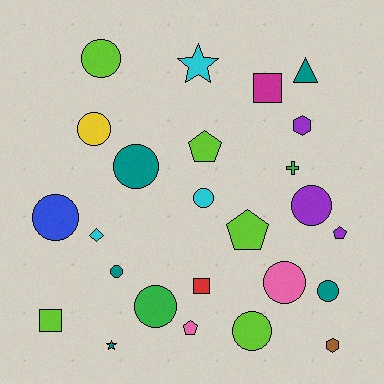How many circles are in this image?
There are 11 circles.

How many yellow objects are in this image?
There is 1 yellow object.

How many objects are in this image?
There are 25 objects.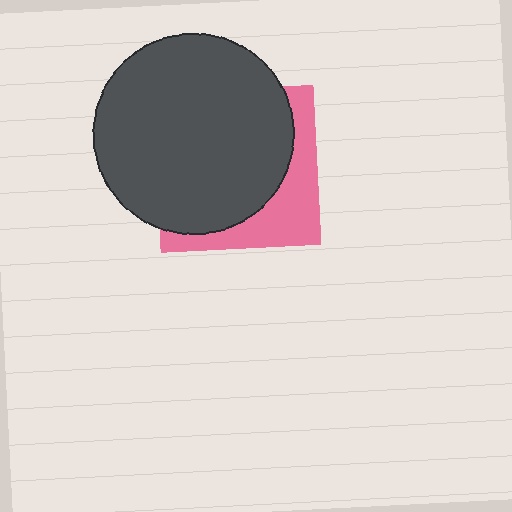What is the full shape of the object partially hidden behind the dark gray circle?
The partially hidden object is a pink square.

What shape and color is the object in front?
The object in front is a dark gray circle.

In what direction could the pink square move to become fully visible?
The pink square could move toward the lower-right. That would shift it out from behind the dark gray circle entirely.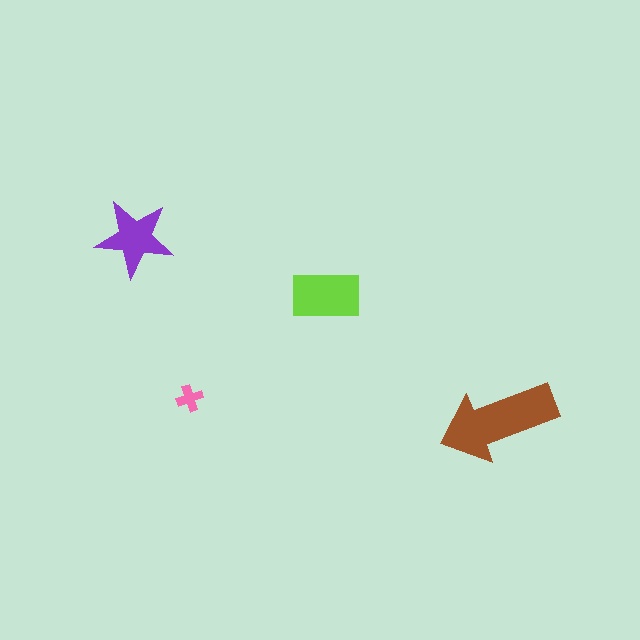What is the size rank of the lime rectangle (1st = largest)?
2nd.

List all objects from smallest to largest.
The pink cross, the purple star, the lime rectangle, the brown arrow.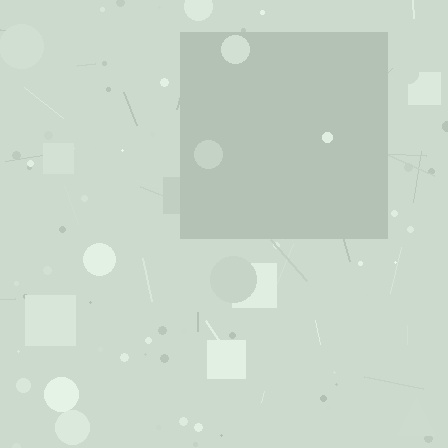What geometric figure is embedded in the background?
A square is embedded in the background.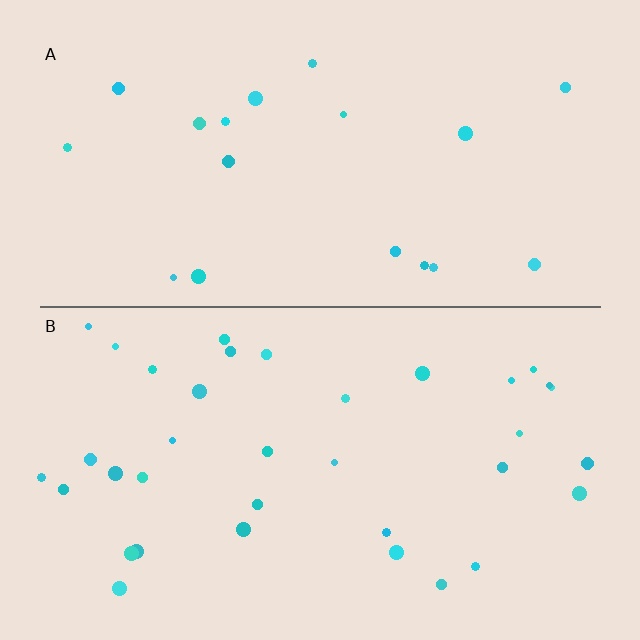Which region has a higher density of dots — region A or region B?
B (the bottom).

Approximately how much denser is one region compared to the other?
Approximately 1.9× — region B over region A.